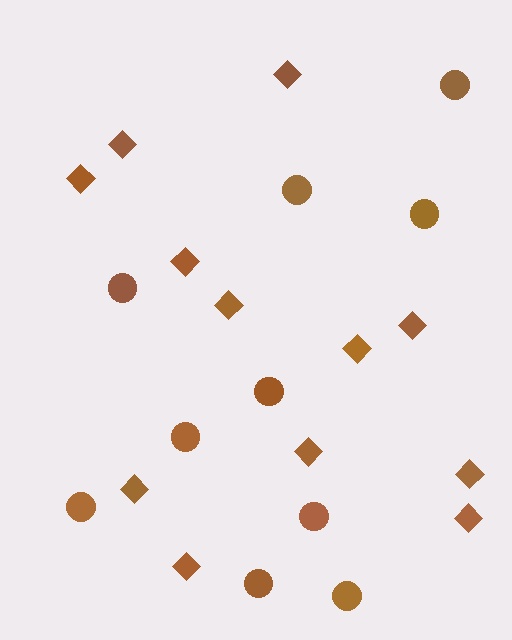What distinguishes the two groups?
There are 2 groups: one group of diamonds (12) and one group of circles (10).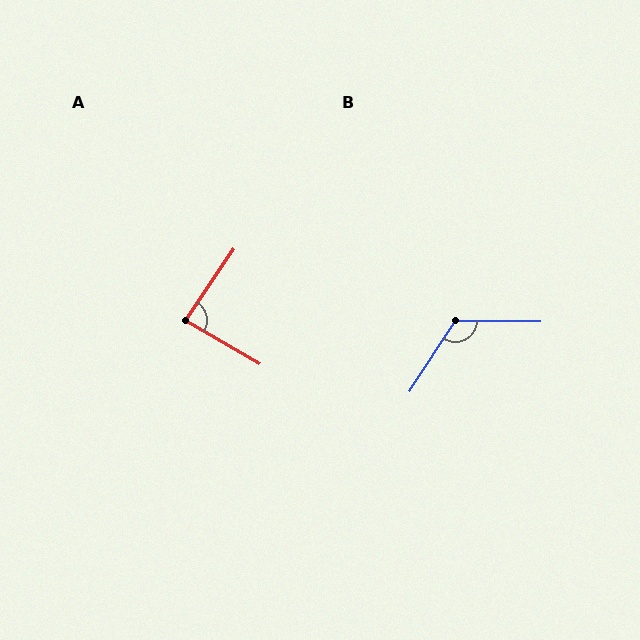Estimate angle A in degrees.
Approximately 86 degrees.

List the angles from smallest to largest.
A (86°), B (123°).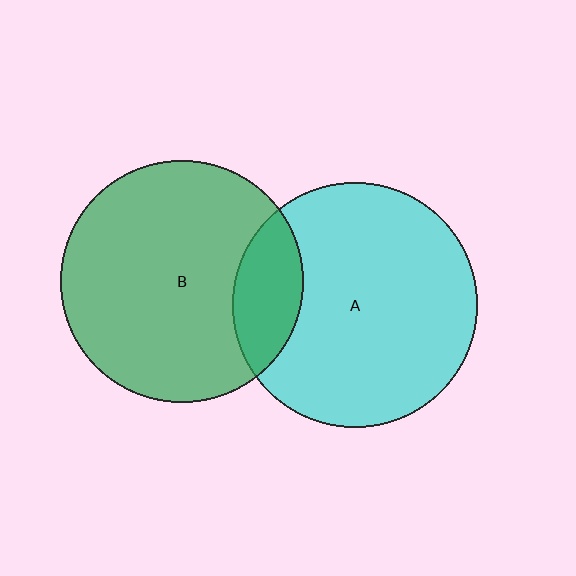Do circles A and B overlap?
Yes.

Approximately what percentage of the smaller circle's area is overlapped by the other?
Approximately 20%.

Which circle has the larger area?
Circle A (cyan).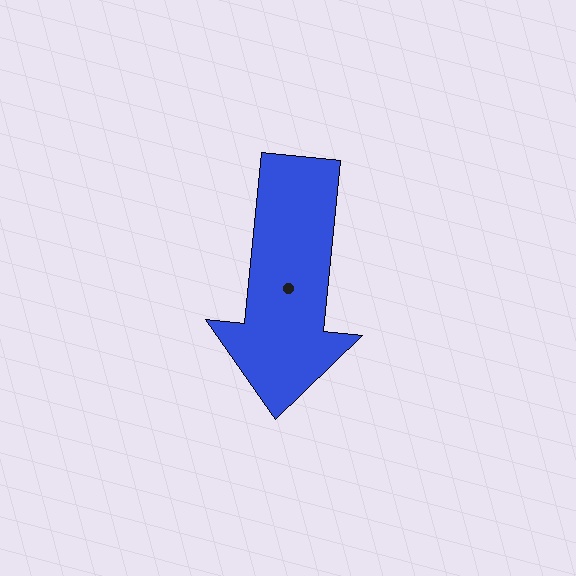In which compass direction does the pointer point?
South.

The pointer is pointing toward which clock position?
Roughly 6 o'clock.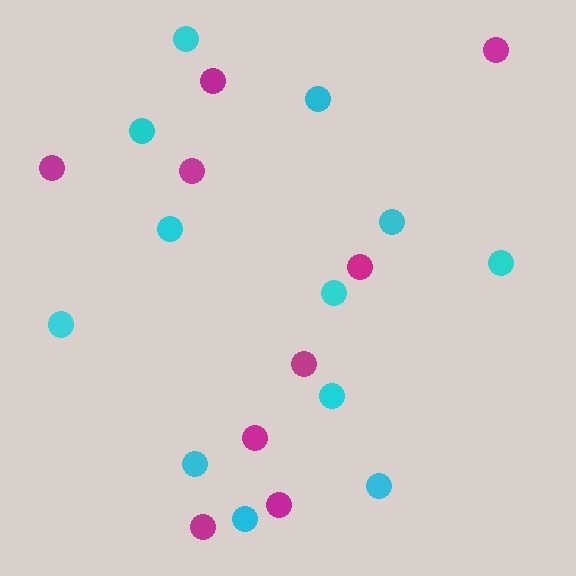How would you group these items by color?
There are 2 groups: one group of cyan circles (12) and one group of magenta circles (9).